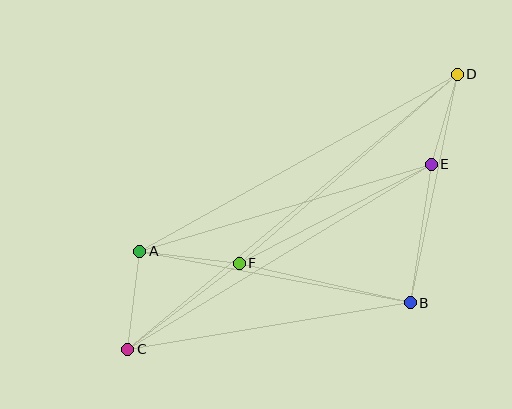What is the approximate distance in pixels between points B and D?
The distance between B and D is approximately 233 pixels.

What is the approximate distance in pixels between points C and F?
The distance between C and F is approximately 141 pixels.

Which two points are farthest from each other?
Points C and D are farthest from each other.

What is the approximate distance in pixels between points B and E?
The distance between B and E is approximately 140 pixels.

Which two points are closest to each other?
Points D and E are closest to each other.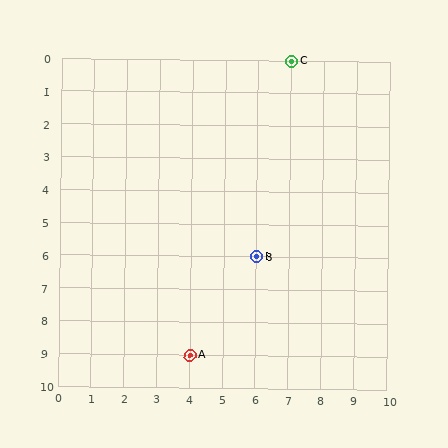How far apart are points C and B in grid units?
Points C and B are 1 column and 6 rows apart (about 6.1 grid units diagonally).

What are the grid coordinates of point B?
Point B is at grid coordinates (6, 6).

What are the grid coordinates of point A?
Point A is at grid coordinates (4, 9).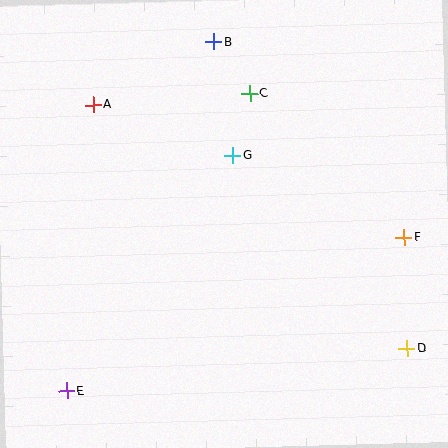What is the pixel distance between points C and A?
The distance between C and A is 157 pixels.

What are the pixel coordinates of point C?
Point C is at (250, 93).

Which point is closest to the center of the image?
Point G at (233, 156) is closest to the center.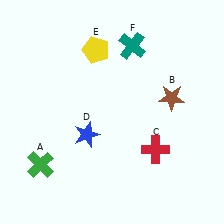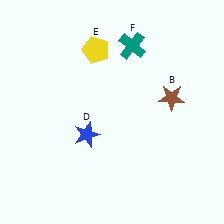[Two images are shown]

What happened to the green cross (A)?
The green cross (A) was removed in Image 2. It was in the bottom-left area of Image 1.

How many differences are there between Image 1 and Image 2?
There are 2 differences between the two images.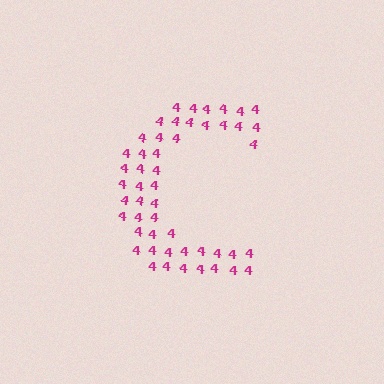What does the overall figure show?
The overall figure shows the letter C.